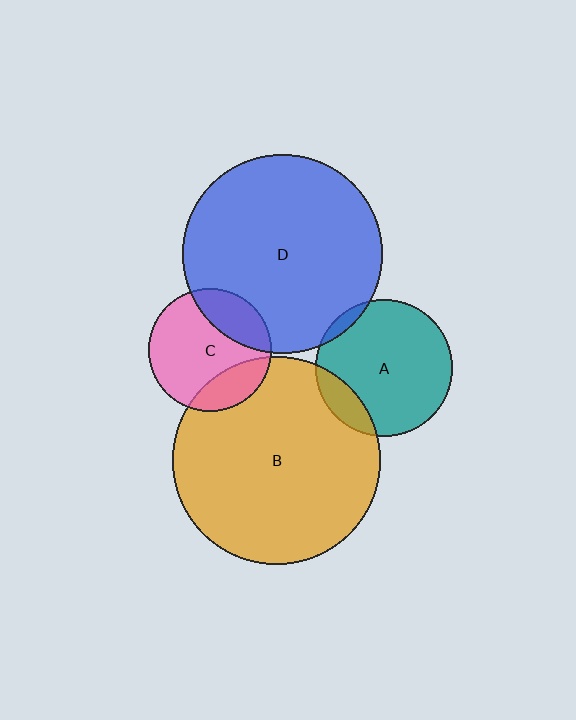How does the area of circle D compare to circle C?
Approximately 2.6 times.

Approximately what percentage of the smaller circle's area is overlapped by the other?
Approximately 25%.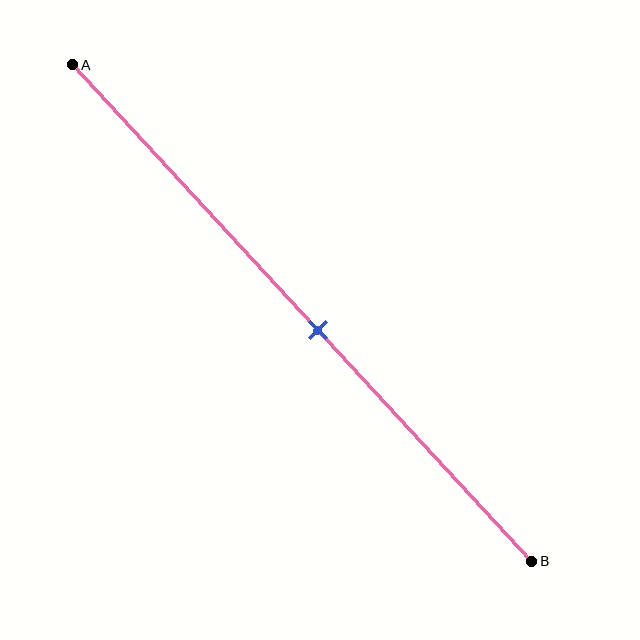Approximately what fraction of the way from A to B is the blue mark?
The blue mark is approximately 55% of the way from A to B.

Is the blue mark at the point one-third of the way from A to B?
No, the mark is at about 55% from A, not at the 33% one-third point.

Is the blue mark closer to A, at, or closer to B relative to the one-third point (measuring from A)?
The blue mark is closer to point B than the one-third point of segment AB.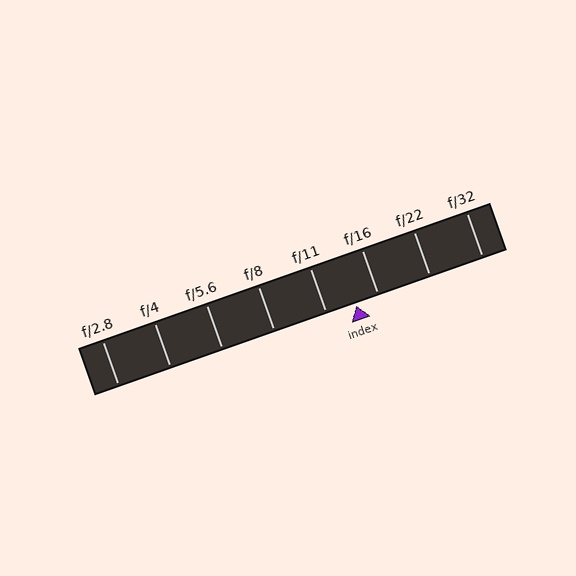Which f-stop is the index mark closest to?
The index mark is closest to f/16.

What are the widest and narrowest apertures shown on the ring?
The widest aperture shown is f/2.8 and the narrowest is f/32.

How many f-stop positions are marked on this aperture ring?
There are 8 f-stop positions marked.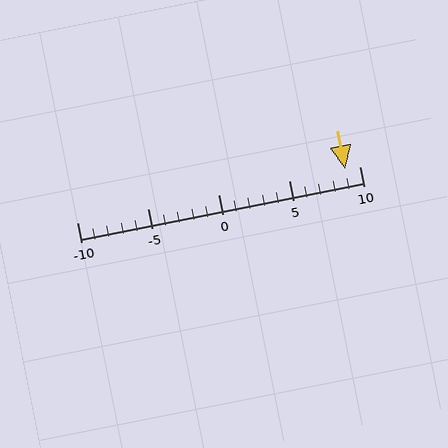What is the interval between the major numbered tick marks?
The major tick marks are spaced 5 units apart.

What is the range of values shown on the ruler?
The ruler shows values from -10 to 10.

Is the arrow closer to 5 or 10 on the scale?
The arrow is closer to 10.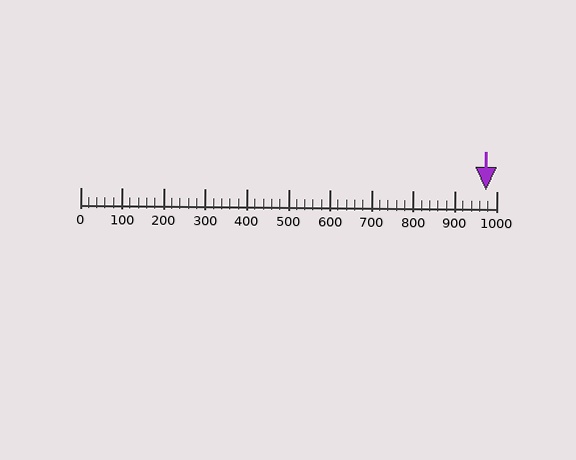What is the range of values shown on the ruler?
The ruler shows values from 0 to 1000.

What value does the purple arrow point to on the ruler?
The purple arrow points to approximately 974.